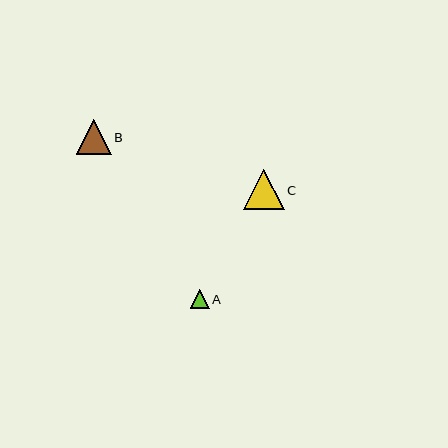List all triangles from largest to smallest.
From largest to smallest: C, B, A.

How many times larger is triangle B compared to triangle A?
Triangle B is approximately 1.8 times the size of triangle A.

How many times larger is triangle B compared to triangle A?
Triangle B is approximately 1.8 times the size of triangle A.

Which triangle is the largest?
Triangle C is the largest with a size of approximately 41 pixels.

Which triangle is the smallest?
Triangle A is the smallest with a size of approximately 19 pixels.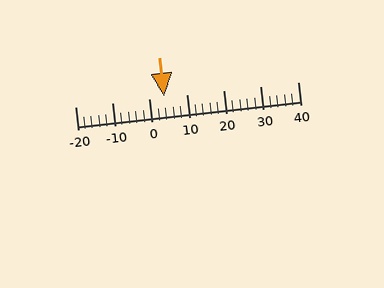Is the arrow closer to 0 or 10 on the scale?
The arrow is closer to 0.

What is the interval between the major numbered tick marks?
The major tick marks are spaced 10 units apart.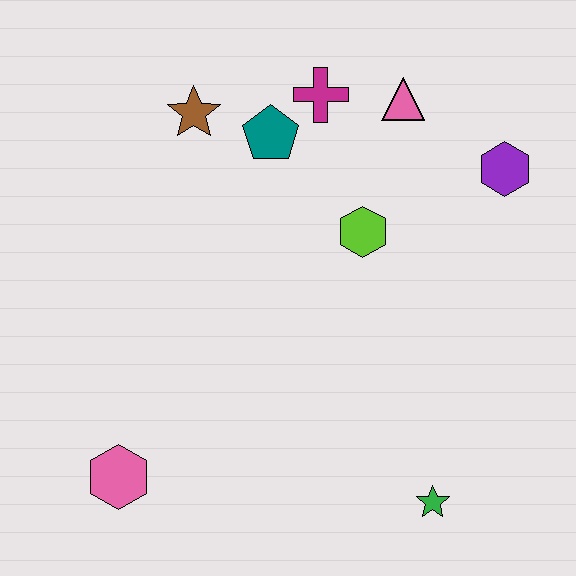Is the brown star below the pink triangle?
Yes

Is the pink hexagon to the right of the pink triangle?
No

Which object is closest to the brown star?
The teal pentagon is closest to the brown star.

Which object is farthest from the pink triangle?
The pink hexagon is farthest from the pink triangle.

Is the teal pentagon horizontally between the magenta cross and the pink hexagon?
Yes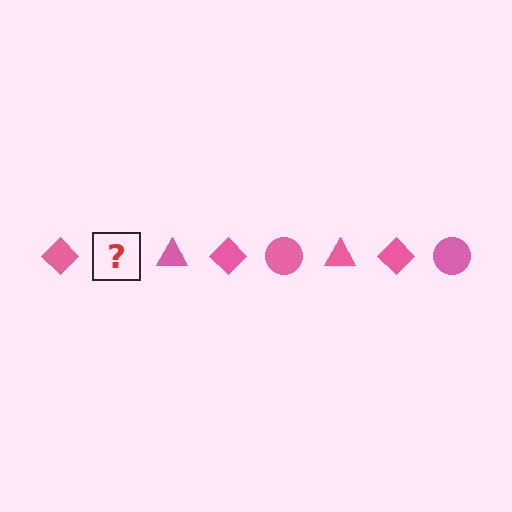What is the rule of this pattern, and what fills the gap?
The rule is that the pattern cycles through diamond, circle, triangle shapes in pink. The gap should be filled with a pink circle.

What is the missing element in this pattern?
The missing element is a pink circle.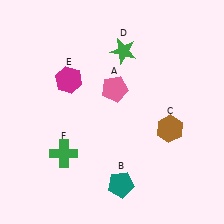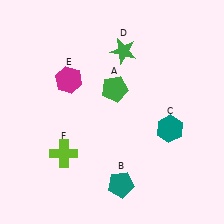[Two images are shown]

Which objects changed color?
A changed from pink to green. C changed from brown to teal. F changed from green to lime.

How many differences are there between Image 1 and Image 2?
There are 3 differences between the two images.